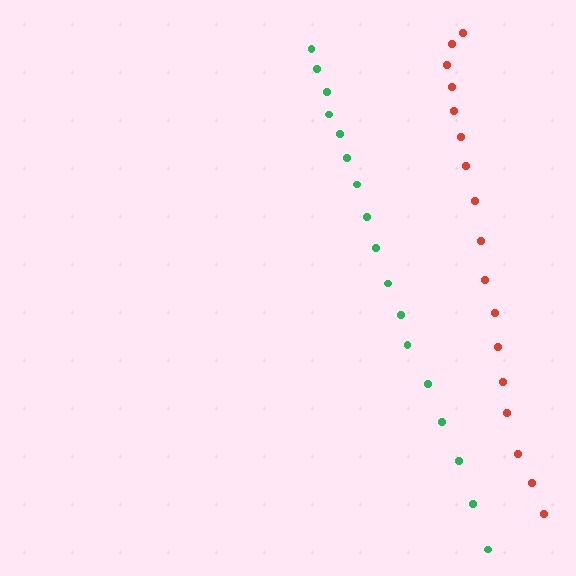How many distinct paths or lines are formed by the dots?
There are 2 distinct paths.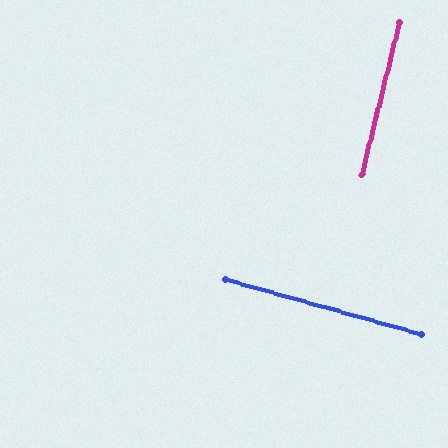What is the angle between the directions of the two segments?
Approximately 88 degrees.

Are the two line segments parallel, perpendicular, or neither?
Perpendicular — they meet at approximately 88°.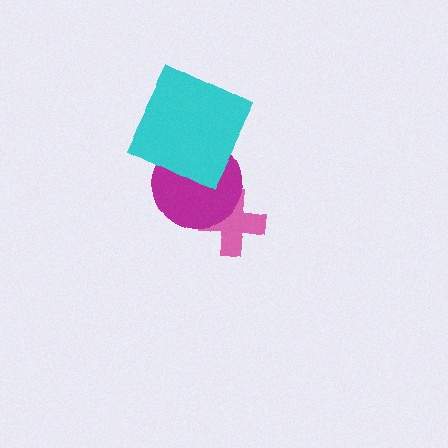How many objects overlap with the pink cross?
1 object overlaps with the pink cross.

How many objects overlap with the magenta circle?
2 objects overlap with the magenta circle.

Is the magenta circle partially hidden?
Yes, it is partially covered by another shape.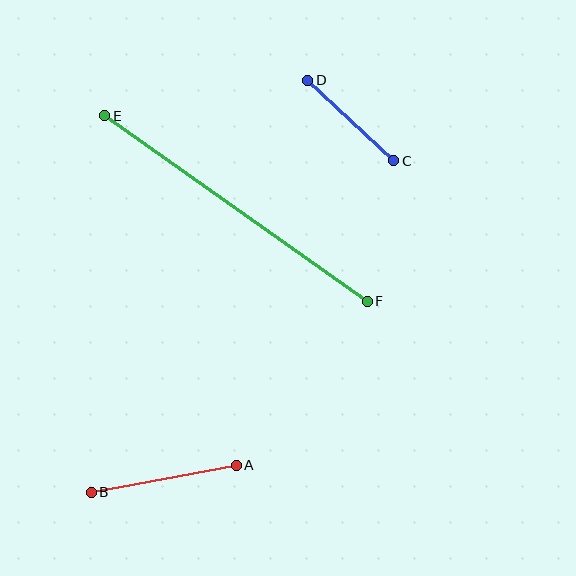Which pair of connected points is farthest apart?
Points E and F are farthest apart.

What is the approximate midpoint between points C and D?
The midpoint is at approximately (351, 121) pixels.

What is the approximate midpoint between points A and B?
The midpoint is at approximately (164, 479) pixels.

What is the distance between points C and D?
The distance is approximately 118 pixels.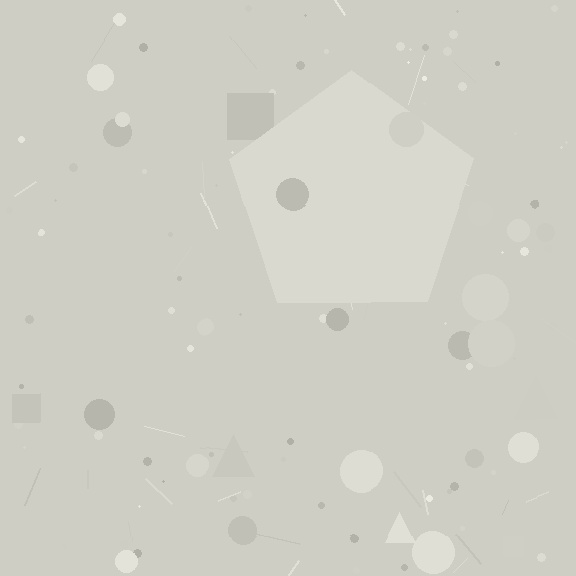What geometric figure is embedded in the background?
A pentagon is embedded in the background.